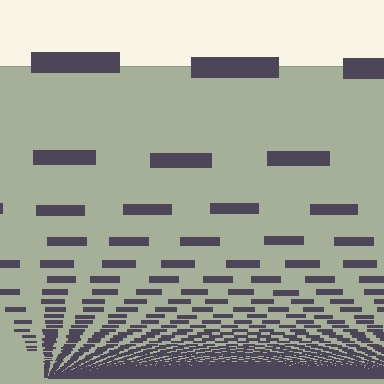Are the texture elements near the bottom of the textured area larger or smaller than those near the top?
Smaller. The gradient is inverted — elements near the bottom are smaller and denser.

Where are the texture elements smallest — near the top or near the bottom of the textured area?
Near the bottom.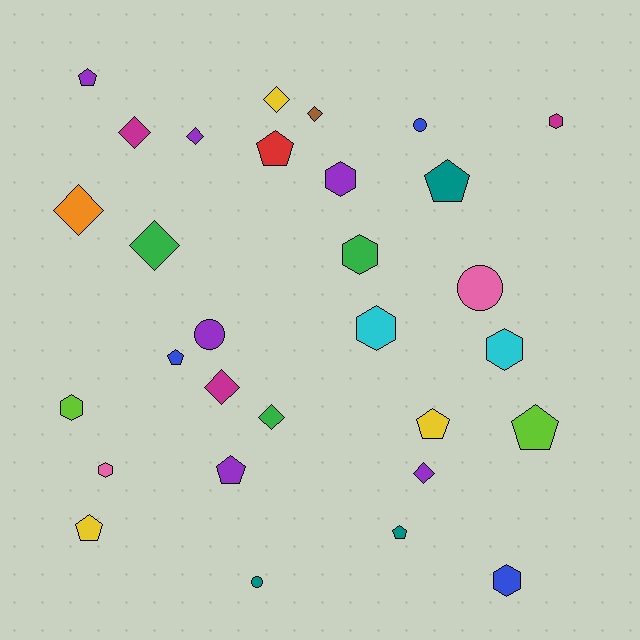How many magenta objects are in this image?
There are 3 magenta objects.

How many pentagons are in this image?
There are 9 pentagons.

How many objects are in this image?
There are 30 objects.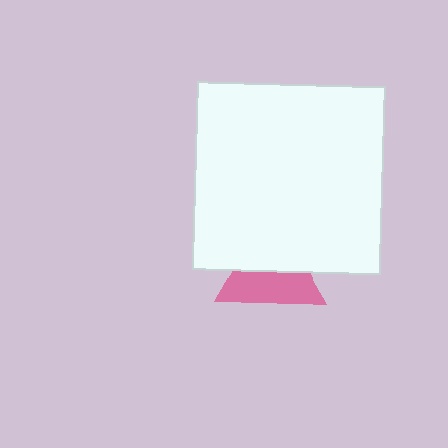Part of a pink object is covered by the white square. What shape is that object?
It is a triangle.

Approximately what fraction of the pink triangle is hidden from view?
Roughly 48% of the pink triangle is hidden behind the white square.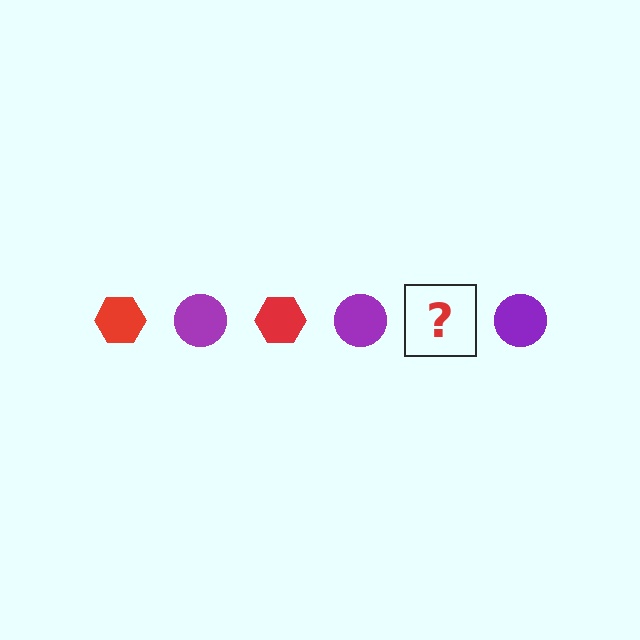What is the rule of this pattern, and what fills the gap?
The rule is that the pattern alternates between red hexagon and purple circle. The gap should be filled with a red hexagon.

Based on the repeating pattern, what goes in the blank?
The blank should be a red hexagon.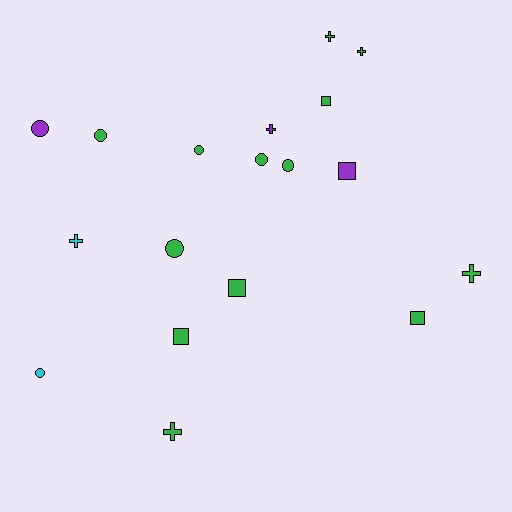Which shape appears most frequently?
Circle, with 7 objects.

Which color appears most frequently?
Green, with 13 objects.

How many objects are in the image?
There are 18 objects.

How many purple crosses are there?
There is 1 purple cross.